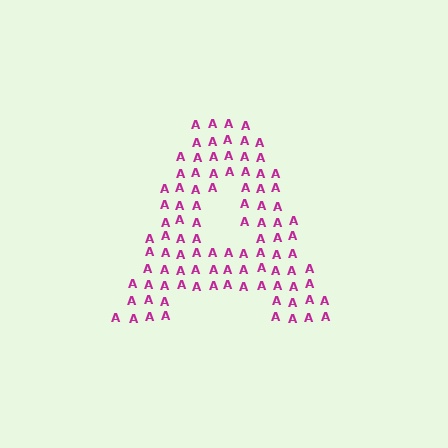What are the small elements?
The small elements are letter A's.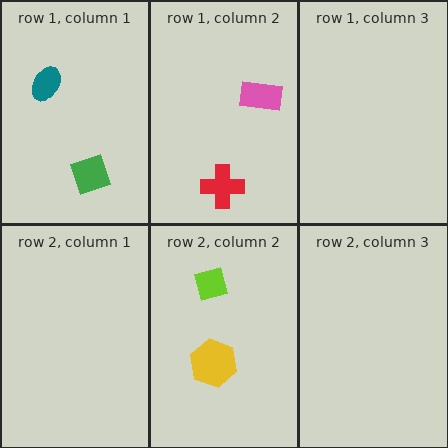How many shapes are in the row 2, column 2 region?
2.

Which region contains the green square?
The row 1, column 1 region.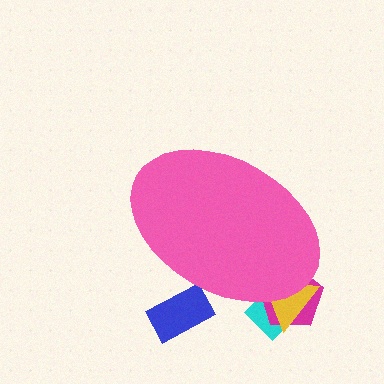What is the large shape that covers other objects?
A pink ellipse.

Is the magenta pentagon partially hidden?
Yes, the magenta pentagon is partially hidden behind the pink ellipse.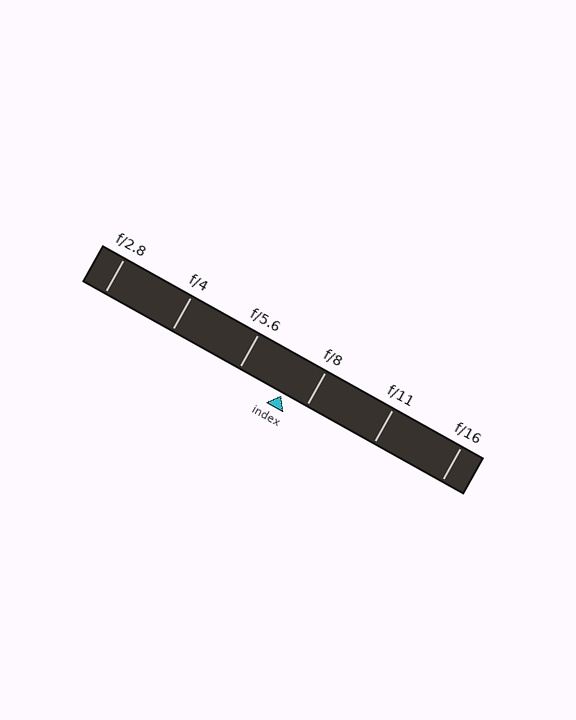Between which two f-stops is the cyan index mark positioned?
The index mark is between f/5.6 and f/8.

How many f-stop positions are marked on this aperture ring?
There are 6 f-stop positions marked.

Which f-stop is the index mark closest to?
The index mark is closest to f/8.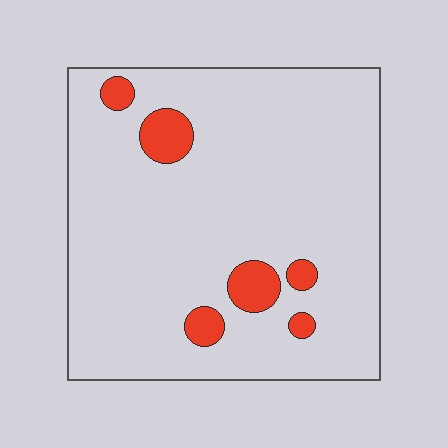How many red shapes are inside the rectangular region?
6.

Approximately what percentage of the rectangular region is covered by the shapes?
Approximately 10%.